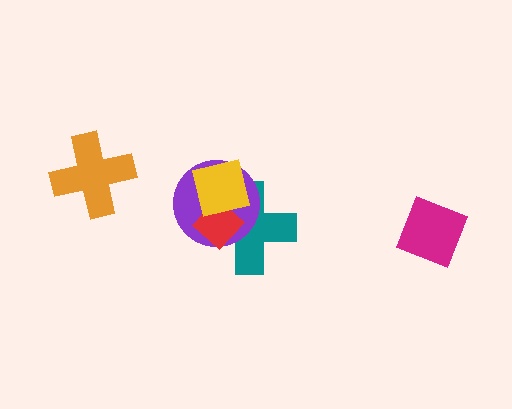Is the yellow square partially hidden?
No, no other shape covers it.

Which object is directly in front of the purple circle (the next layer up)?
The red diamond is directly in front of the purple circle.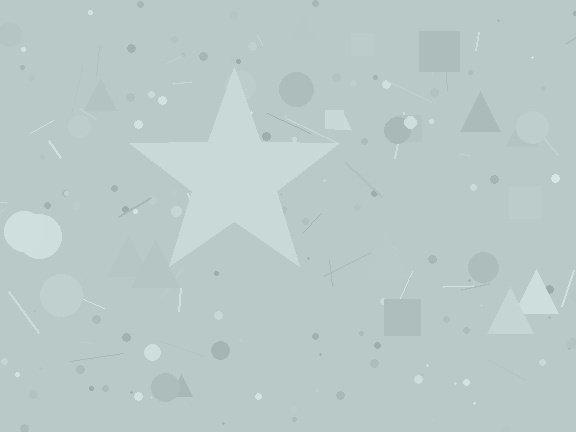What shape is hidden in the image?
A star is hidden in the image.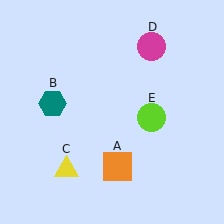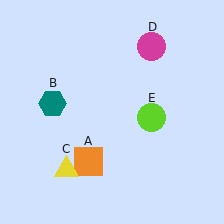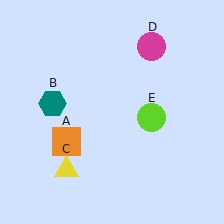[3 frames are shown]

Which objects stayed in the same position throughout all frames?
Teal hexagon (object B) and yellow triangle (object C) and magenta circle (object D) and lime circle (object E) remained stationary.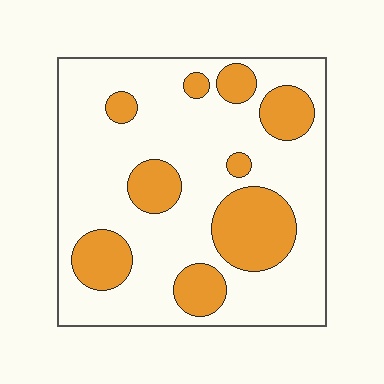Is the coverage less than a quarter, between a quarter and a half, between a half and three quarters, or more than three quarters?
Between a quarter and a half.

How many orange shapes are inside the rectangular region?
9.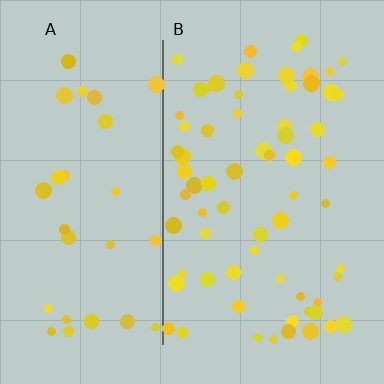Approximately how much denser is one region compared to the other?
Approximately 2.1× — region B over region A.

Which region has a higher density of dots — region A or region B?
B (the right).